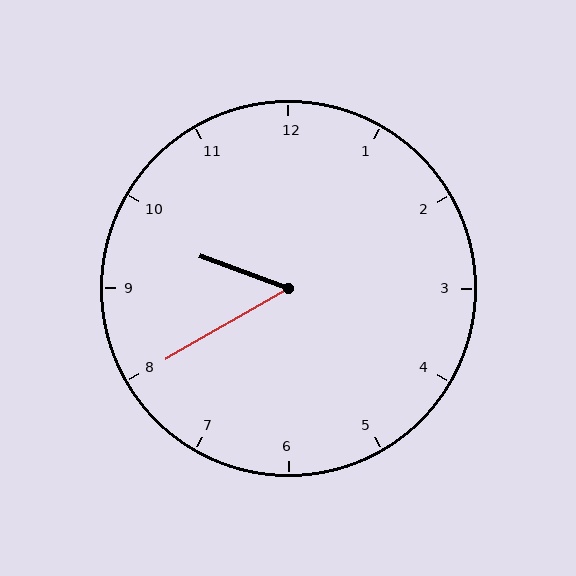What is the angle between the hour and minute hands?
Approximately 50 degrees.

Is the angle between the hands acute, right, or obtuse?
It is acute.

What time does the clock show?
9:40.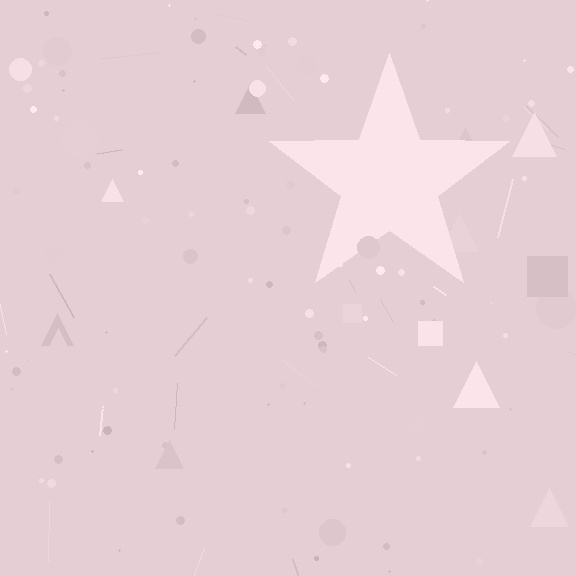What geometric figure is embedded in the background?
A star is embedded in the background.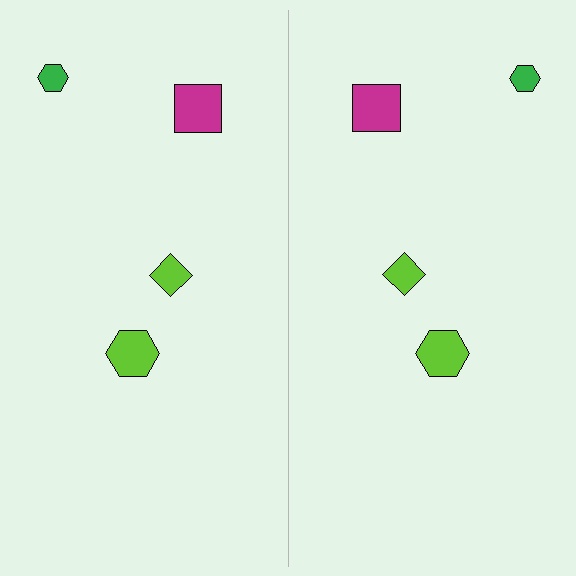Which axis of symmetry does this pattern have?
The pattern has a vertical axis of symmetry running through the center of the image.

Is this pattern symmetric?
Yes, this pattern has bilateral (reflection) symmetry.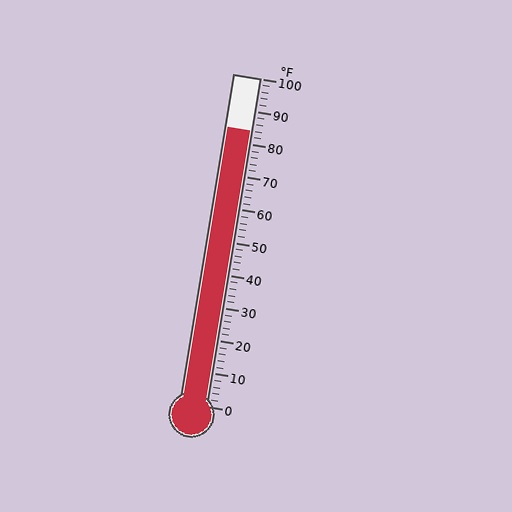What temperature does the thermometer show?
The thermometer shows approximately 84°F.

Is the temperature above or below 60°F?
The temperature is above 60°F.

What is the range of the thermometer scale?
The thermometer scale ranges from 0°F to 100°F.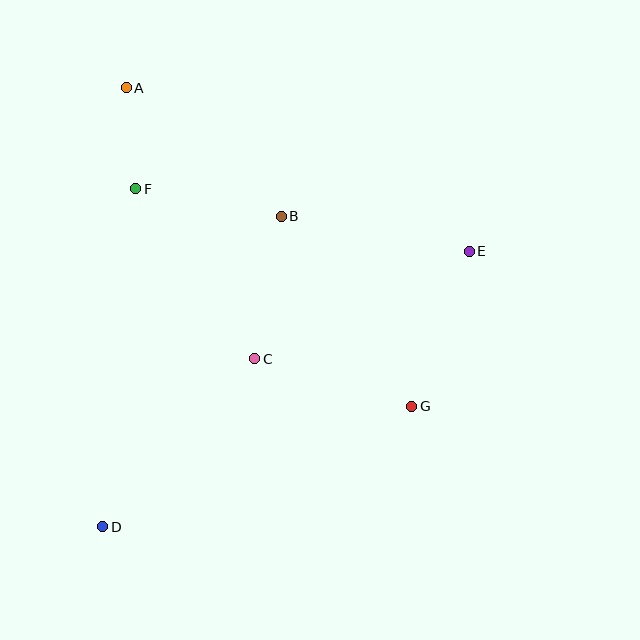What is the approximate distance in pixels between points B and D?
The distance between B and D is approximately 358 pixels.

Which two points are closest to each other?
Points A and F are closest to each other.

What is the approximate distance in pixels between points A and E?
The distance between A and E is approximately 380 pixels.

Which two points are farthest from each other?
Points D and E are farthest from each other.